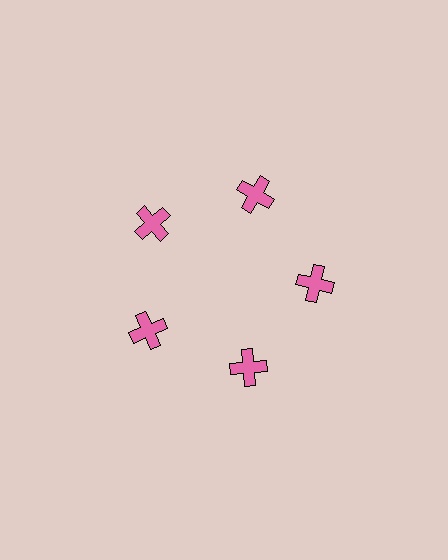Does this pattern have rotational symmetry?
Yes, this pattern has 5-fold rotational symmetry. It looks the same after rotating 72 degrees around the center.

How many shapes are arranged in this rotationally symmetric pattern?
There are 5 shapes, arranged in 5 groups of 1.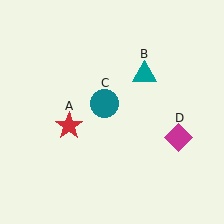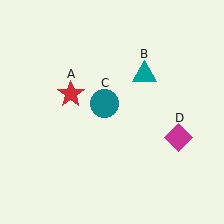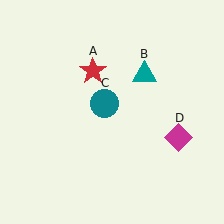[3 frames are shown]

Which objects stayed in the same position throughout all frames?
Teal triangle (object B) and teal circle (object C) and magenta diamond (object D) remained stationary.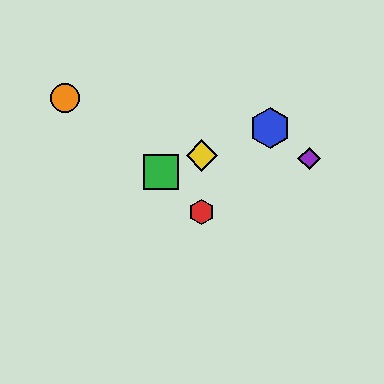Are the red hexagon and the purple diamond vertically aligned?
No, the red hexagon is at x≈202 and the purple diamond is at x≈309.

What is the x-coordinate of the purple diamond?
The purple diamond is at x≈309.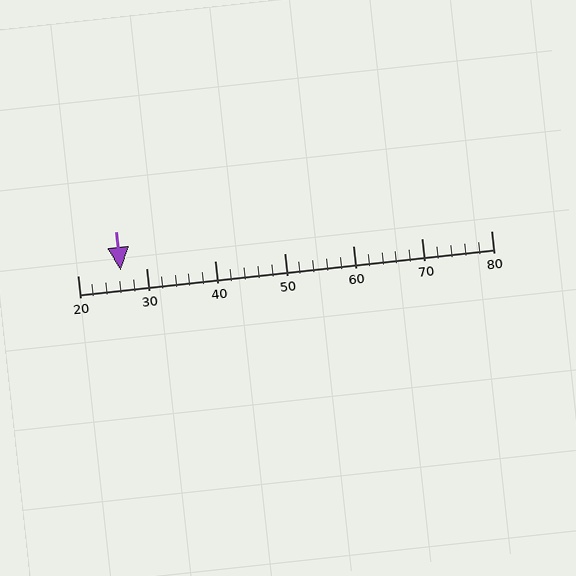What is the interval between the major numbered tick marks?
The major tick marks are spaced 10 units apart.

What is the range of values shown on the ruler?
The ruler shows values from 20 to 80.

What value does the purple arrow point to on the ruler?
The purple arrow points to approximately 26.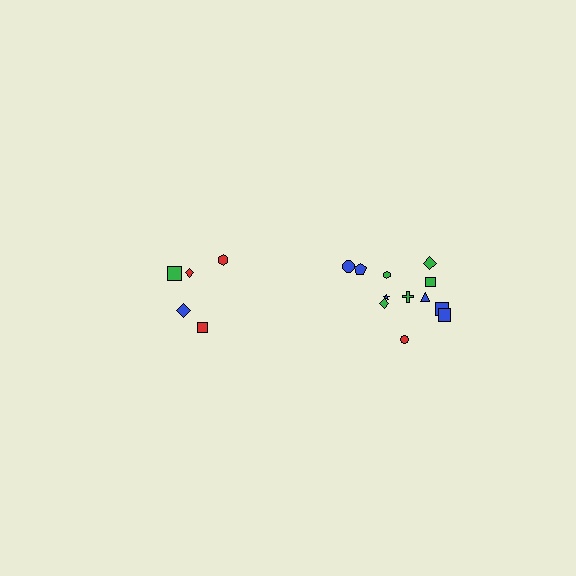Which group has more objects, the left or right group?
The right group.